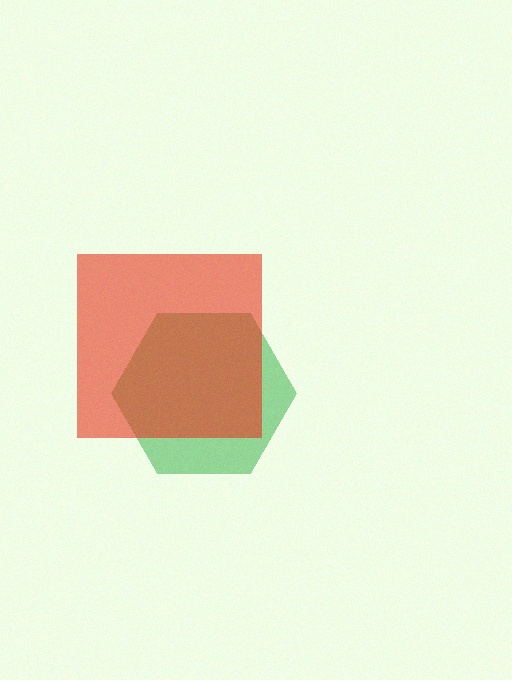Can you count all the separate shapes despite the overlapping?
Yes, there are 2 separate shapes.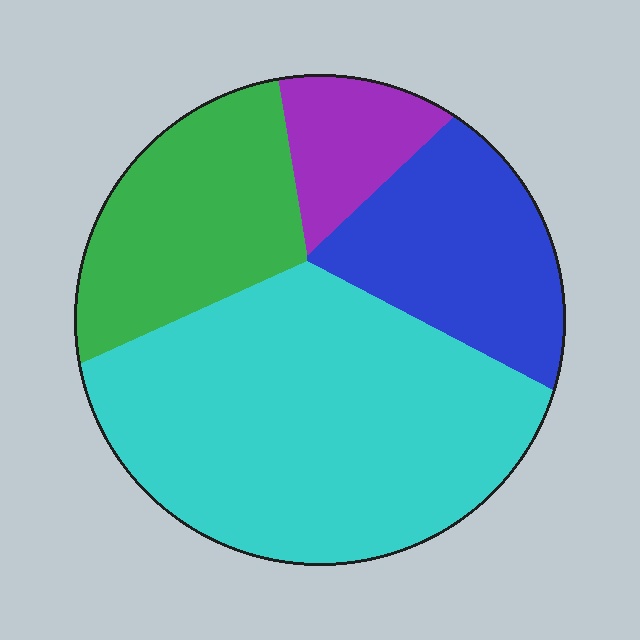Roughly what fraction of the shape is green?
Green takes up about one fifth (1/5) of the shape.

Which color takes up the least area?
Purple, at roughly 10%.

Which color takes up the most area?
Cyan, at roughly 50%.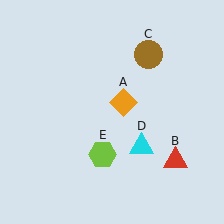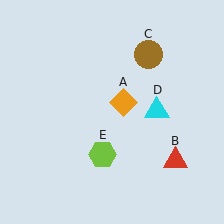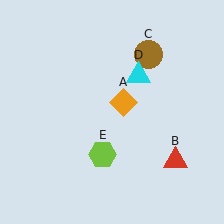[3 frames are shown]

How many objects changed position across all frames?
1 object changed position: cyan triangle (object D).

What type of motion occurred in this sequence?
The cyan triangle (object D) rotated counterclockwise around the center of the scene.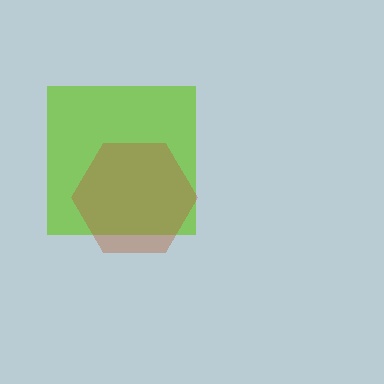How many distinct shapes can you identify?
There are 2 distinct shapes: a lime square, a brown hexagon.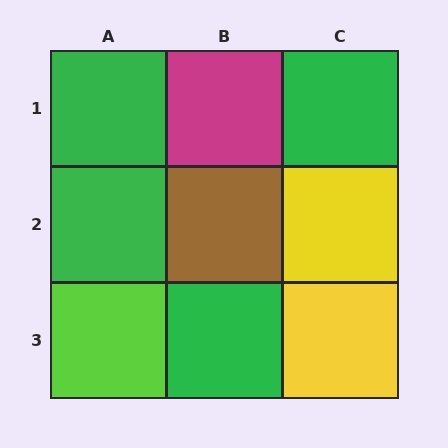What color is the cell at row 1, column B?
Magenta.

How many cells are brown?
1 cell is brown.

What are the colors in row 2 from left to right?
Green, brown, yellow.